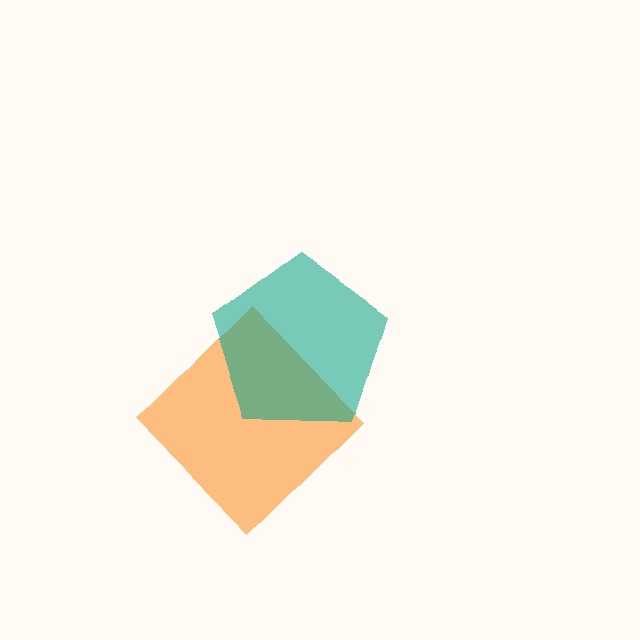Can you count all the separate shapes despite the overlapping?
Yes, there are 2 separate shapes.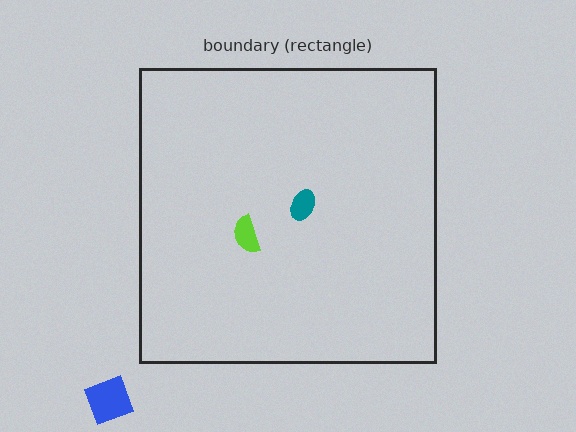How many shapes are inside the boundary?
2 inside, 1 outside.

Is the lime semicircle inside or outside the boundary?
Inside.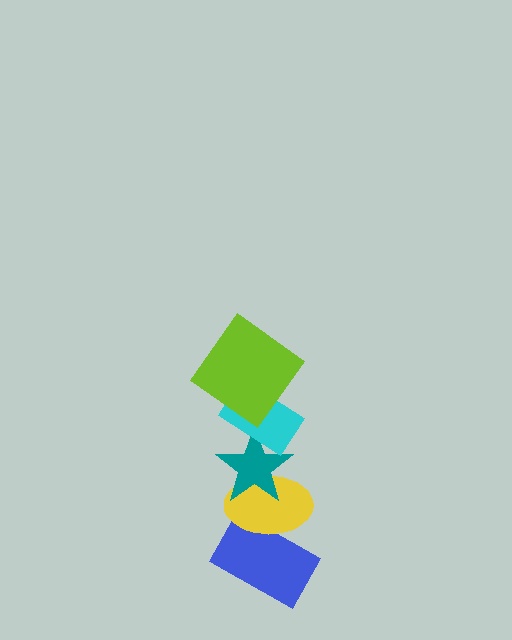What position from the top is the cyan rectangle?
The cyan rectangle is 2nd from the top.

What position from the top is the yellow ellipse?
The yellow ellipse is 4th from the top.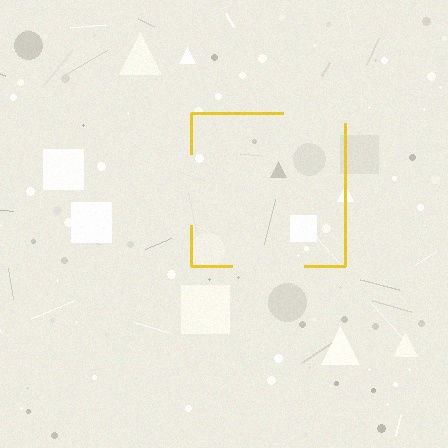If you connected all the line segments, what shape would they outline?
They would outline a square.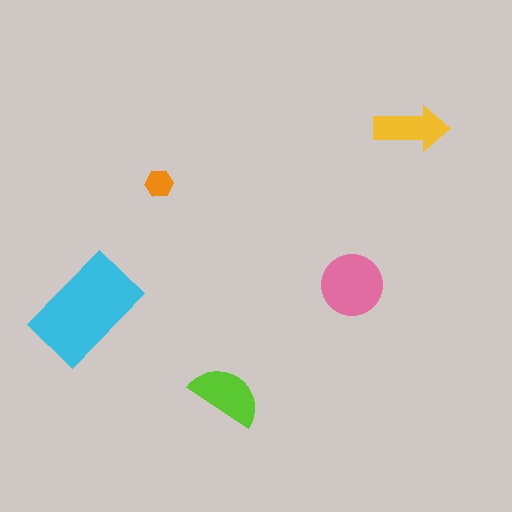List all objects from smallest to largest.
The orange hexagon, the yellow arrow, the lime semicircle, the pink circle, the cyan rectangle.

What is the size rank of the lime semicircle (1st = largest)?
3rd.